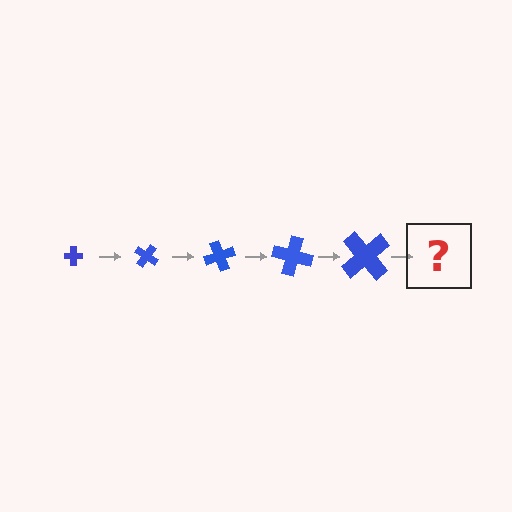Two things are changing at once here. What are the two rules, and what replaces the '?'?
The two rules are that the cross grows larger each step and it rotates 35 degrees each step. The '?' should be a cross, larger than the previous one and rotated 175 degrees from the start.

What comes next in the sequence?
The next element should be a cross, larger than the previous one and rotated 175 degrees from the start.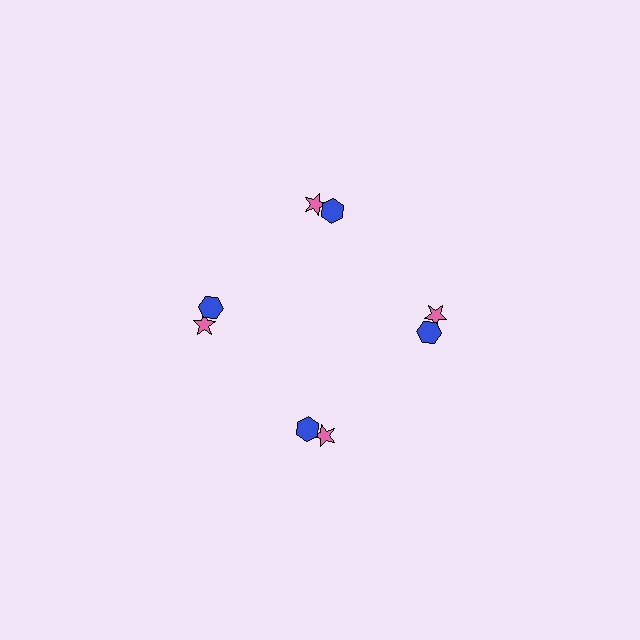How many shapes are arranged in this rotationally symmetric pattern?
There are 8 shapes, arranged in 4 groups of 2.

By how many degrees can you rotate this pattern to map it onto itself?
The pattern maps onto itself every 90 degrees of rotation.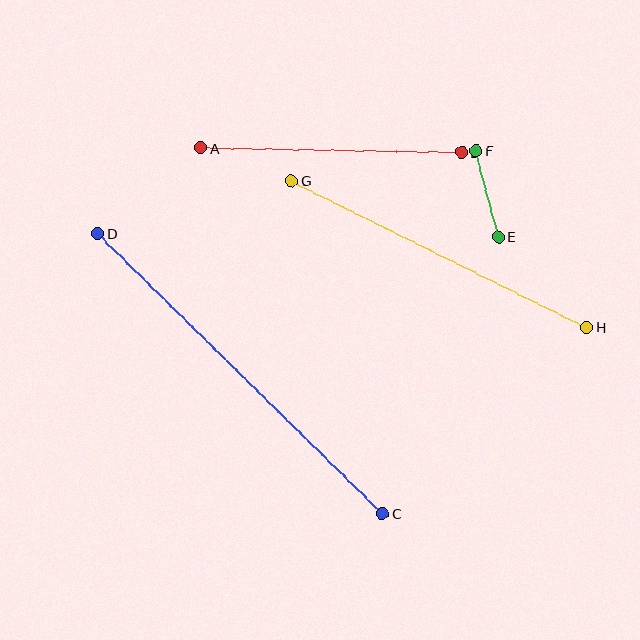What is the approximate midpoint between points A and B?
The midpoint is at approximately (331, 150) pixels.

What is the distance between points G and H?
The distance is approximately 330 pixels.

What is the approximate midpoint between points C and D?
The midpoint is at approximately (240, 373) pixels.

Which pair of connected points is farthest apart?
Points C and D are farthest apart.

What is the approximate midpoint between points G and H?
The midpoint is at approximately (439, 254) pixels.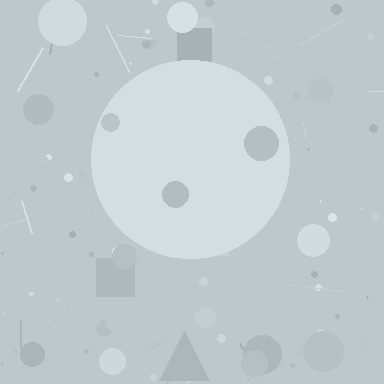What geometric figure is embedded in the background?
A circle is embedded in the background.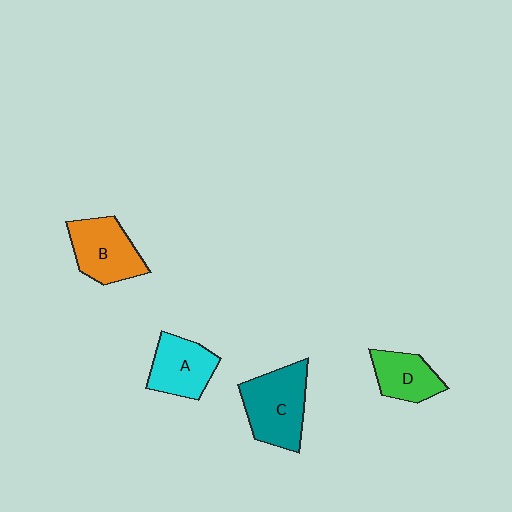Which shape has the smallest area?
Shape D (green).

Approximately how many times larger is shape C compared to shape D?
Approximately 1.6 times.